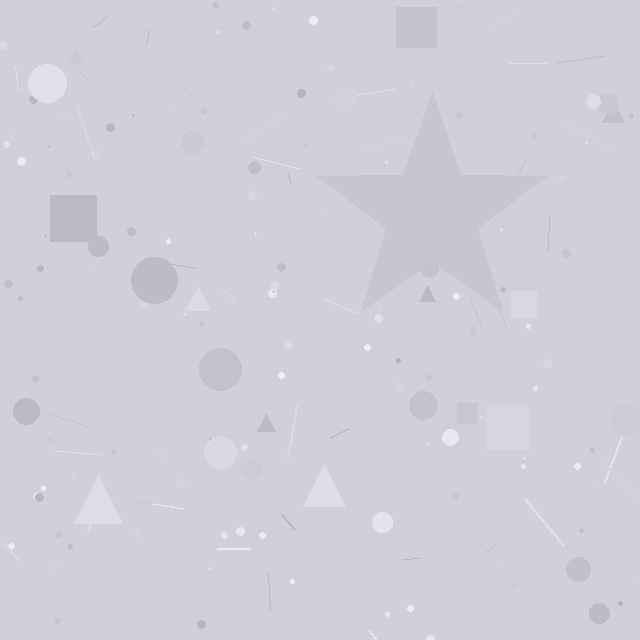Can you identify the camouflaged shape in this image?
The camouflaged shape is a star.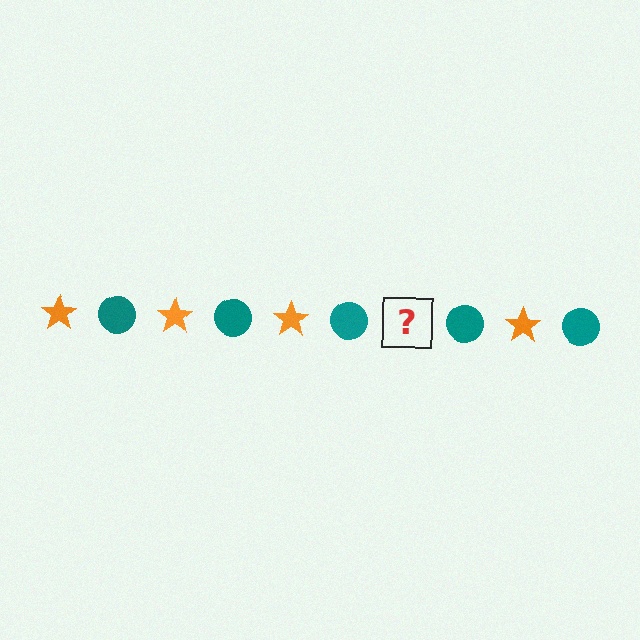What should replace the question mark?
The question mark should be replaced with an orange star.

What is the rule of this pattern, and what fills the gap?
The rule is that the pattern alternates between orange star and teal circle. The gap should be filled with an orange star.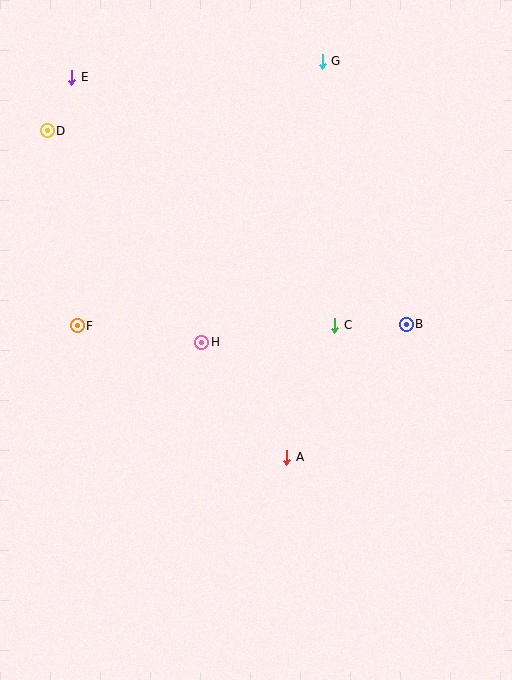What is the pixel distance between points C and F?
The distance between C and F is 257 pixels.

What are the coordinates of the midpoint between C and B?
The midpoint between C and B is at (370, 325).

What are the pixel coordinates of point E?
Point E is at (72, 77).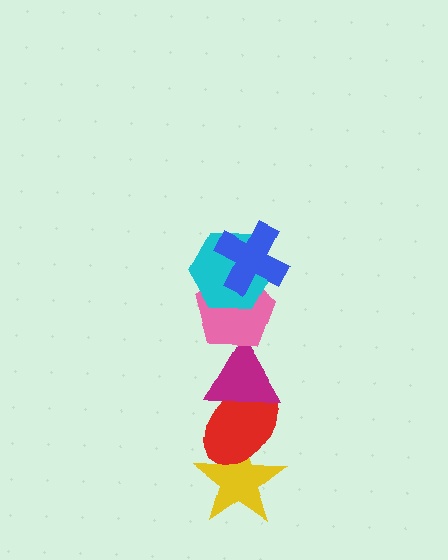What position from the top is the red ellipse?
The red ellipse is 5th from the top.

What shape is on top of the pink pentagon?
The cyan hexagon is on top of the pink pentagon.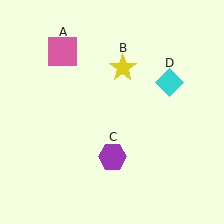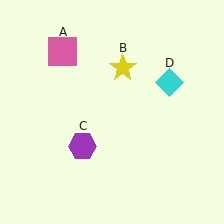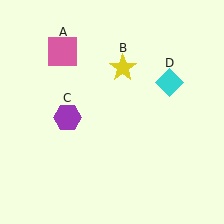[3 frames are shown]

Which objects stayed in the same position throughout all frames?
Pink square (object A) and yellow star (object B) and cyan diamond (object D) remained stationary.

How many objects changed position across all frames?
1 object changed position: purple hexagon (object C).